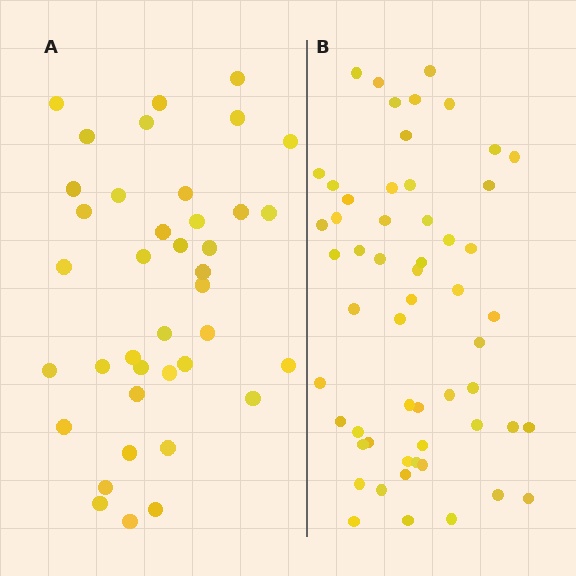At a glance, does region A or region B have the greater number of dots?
Region B (the right region) has more dots.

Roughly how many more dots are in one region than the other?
Region B has approximately 15 more dots than region A.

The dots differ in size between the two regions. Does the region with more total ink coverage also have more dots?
No. Region A has more total ink coverage because its dots are larger, but region B actually contains more individual dots. Total area can be misleading — the number of items is what matters here.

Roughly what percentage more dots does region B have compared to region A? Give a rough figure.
About 45% more.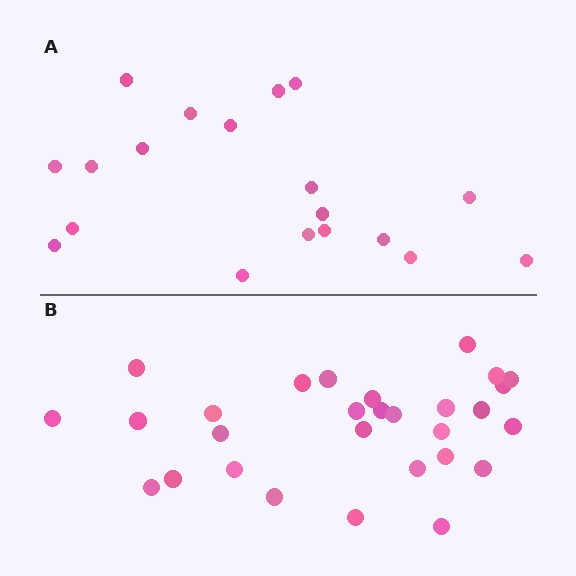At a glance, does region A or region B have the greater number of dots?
Region B (the bottom region) has more dots.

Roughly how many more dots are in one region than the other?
Region B has roughly 10 or so more dots than region A.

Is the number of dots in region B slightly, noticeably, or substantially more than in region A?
Region B has substantially more. The ratio is roughly 1.5 to 1.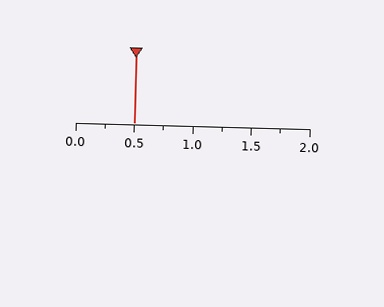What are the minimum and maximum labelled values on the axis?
The axis runs from 0.0 to 2.0.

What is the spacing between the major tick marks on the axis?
The major ticks are spaced 0.5 apart.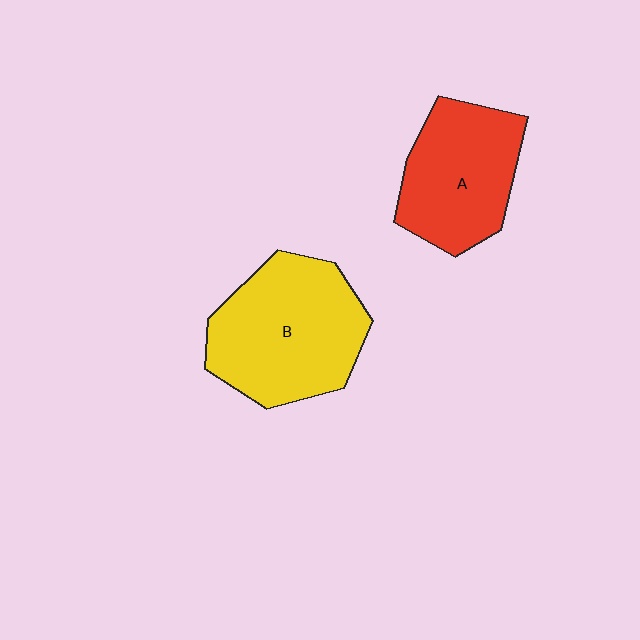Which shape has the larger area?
Shape B (yellow).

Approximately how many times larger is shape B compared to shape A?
Approximately 1.3 times.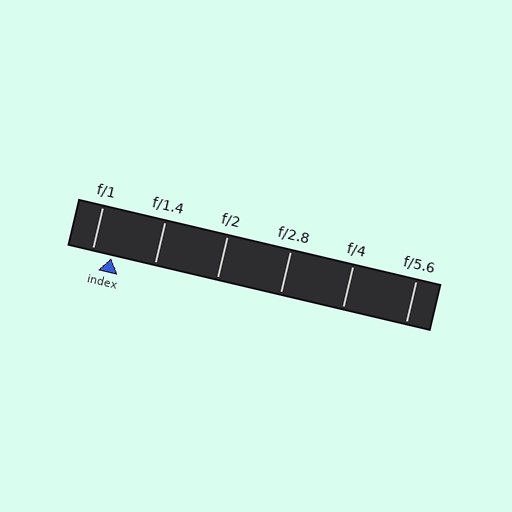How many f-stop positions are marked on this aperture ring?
There are 6 f-stop positions marked.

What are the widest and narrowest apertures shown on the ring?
The widest aperture shown is f/1 and the narrowest is f/5.6.